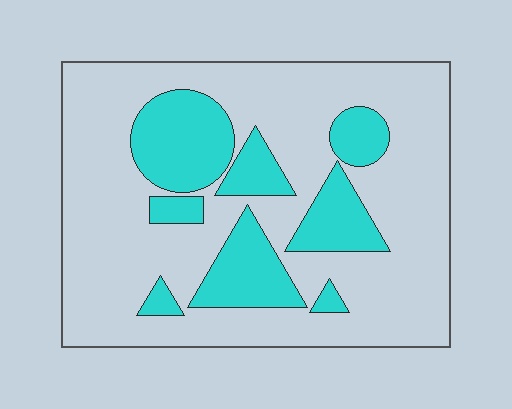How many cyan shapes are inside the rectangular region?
8.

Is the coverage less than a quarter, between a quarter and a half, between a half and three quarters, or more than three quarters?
Between a quarter and a half.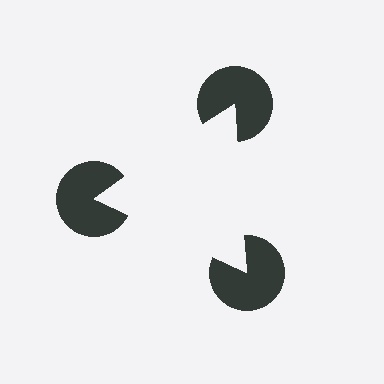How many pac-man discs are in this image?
There are 3 — one at each vertex of the illusory triangle.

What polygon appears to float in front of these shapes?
An illusory triangle — its edges are inferred from the aligned wedge cuts in the pac-man discs, not physically drawn.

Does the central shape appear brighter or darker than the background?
It typically appears slightly brighter than the background, even though no actual brightness change is drawn.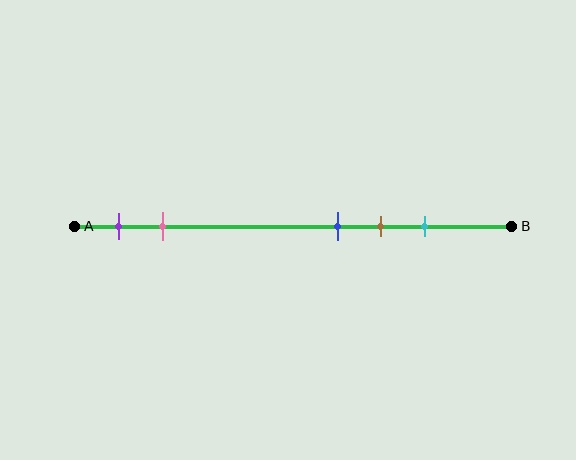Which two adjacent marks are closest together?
The blue and brown marks are the closest adjacent pair.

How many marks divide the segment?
There are 5 marks dividing the segment.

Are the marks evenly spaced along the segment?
No, the marks are not evenly spaced.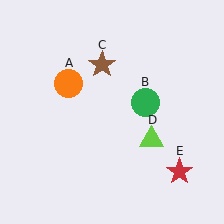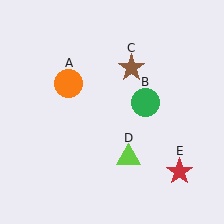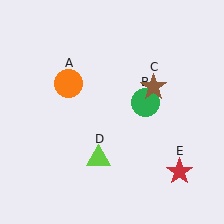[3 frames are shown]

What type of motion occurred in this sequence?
The brown star (object C), lime triangle (object D) rotated clockwise around the center of the scene.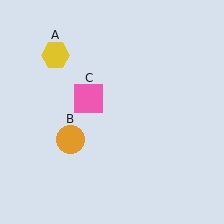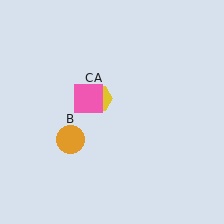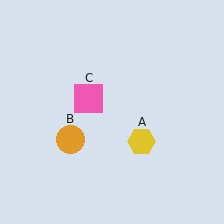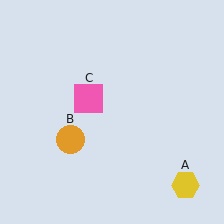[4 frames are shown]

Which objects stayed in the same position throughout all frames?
Orange circle (object B) and pink square (object C) remained stationary.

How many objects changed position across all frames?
1 object changed position: yellow hexagon (object A).